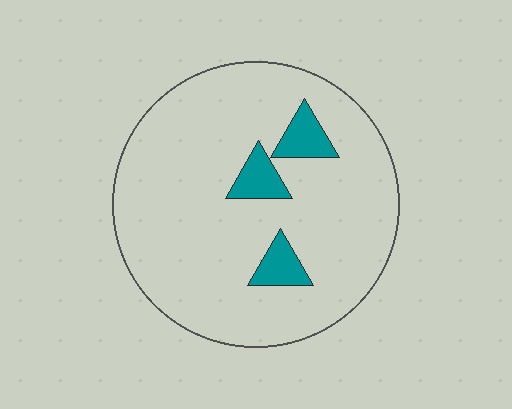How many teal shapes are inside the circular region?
3.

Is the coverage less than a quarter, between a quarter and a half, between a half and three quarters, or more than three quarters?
Less than a quarter.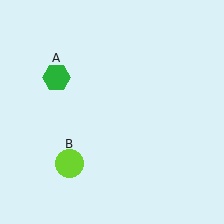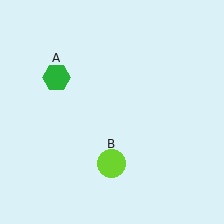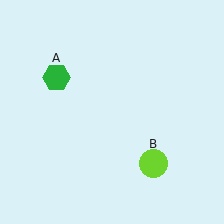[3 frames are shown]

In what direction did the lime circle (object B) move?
The lime circle (object B) moved right.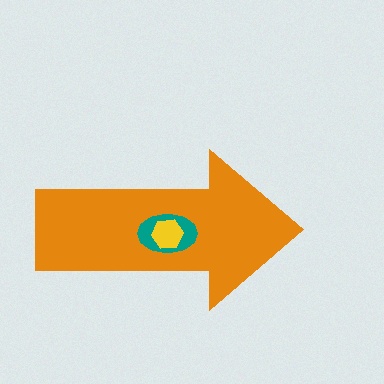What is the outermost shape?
The orange arrow.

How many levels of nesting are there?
3.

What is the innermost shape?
The yellow hexagon.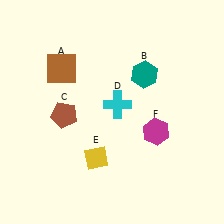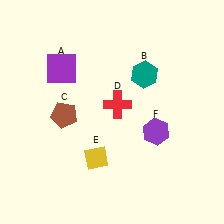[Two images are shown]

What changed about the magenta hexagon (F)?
In Image 1, F is magenta. In Image 2, it changed to purple.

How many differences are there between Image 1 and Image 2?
There are 3 differences between the two images.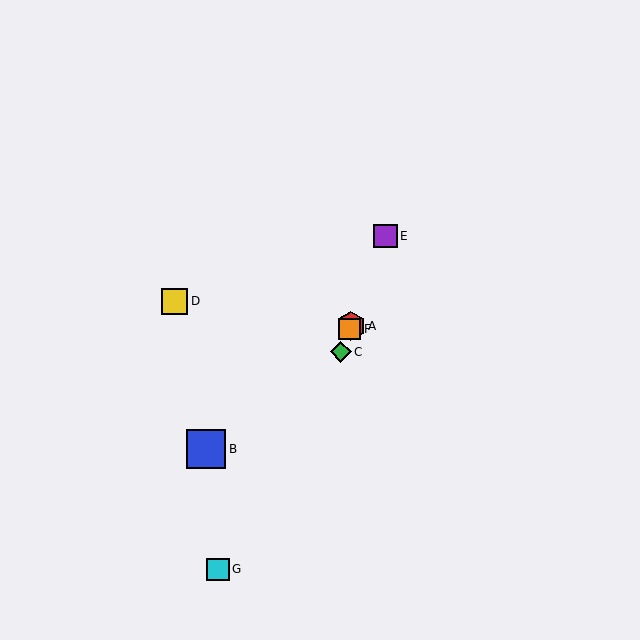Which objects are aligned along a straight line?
Objects A, C, E, F are aligned along a straight line.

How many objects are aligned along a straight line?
4 objects (A, C, E, F) are aligned along a straight line.